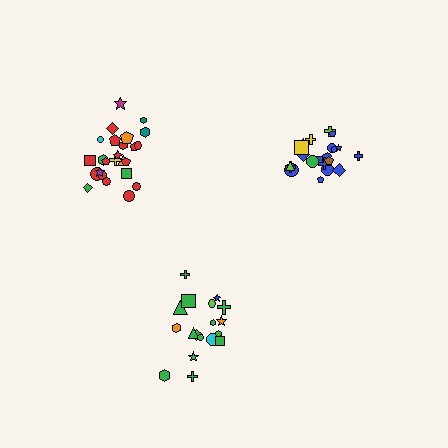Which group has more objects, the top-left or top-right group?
The top-left group.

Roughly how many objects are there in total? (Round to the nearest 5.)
Roughly 65 objects in total.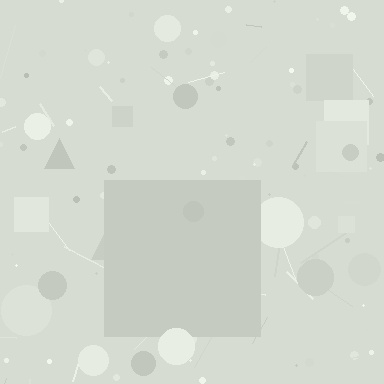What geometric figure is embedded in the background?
A square is embedded in the background.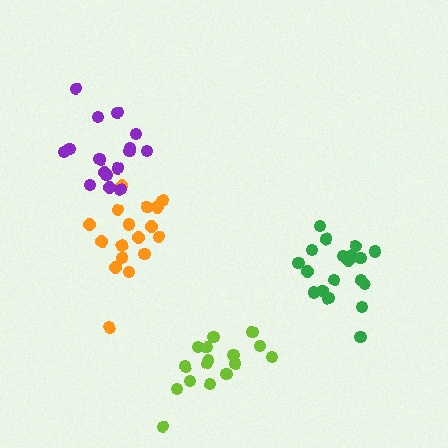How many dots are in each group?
Group 1: 17 dots, Group 2: 19 dots, Group 3: 17 dots, Group 4: 16 dots (69 total).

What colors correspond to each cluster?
The clusters are colored: orange, green, purple, lime.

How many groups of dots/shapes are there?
There are 4 groups.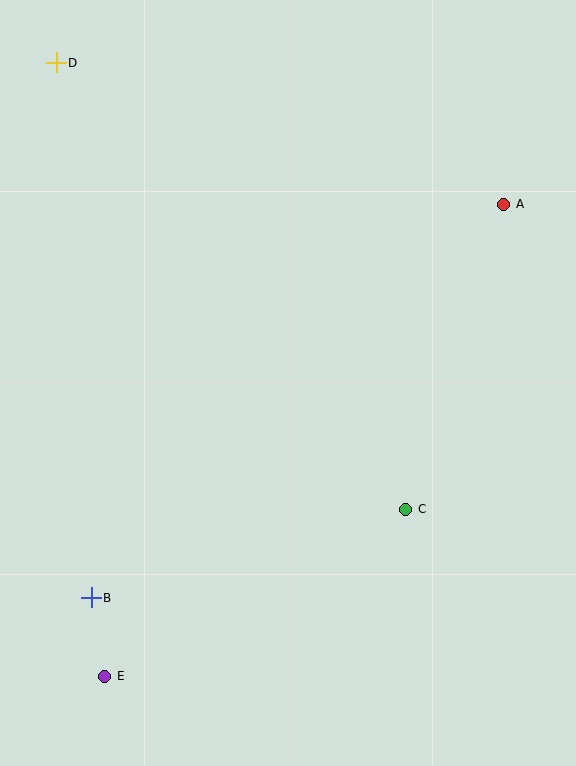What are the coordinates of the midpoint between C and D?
The midpoint between C and D is at (231, 286).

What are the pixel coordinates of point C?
Point C is at (406, 509).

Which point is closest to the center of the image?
Point C at (406, 509) is closest to the center.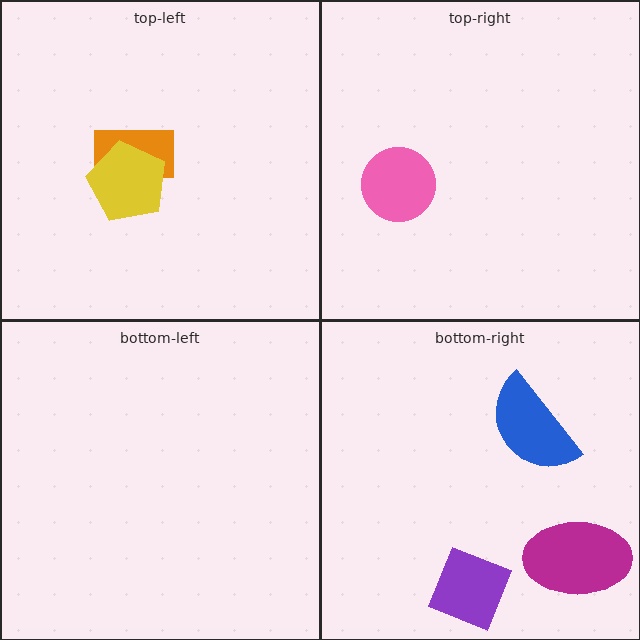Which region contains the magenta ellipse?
The bottom-right region.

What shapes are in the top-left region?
The orange rectangle, the yellow pentagon.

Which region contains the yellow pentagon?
The top-left region.